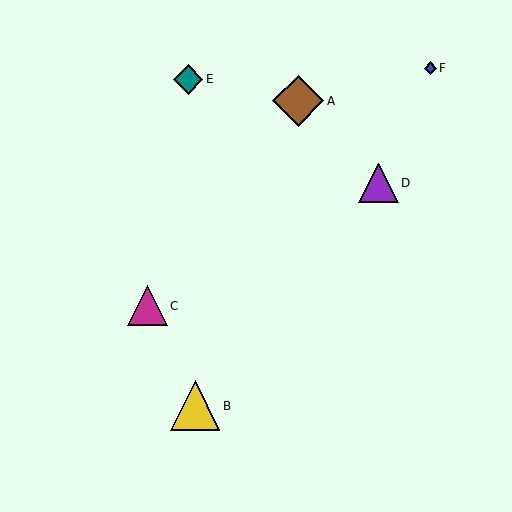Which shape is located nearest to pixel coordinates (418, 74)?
The blue diamond (labeled F) at (430, 68) is nearest to that location.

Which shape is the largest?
The brown diamond (labeled A) is the largest.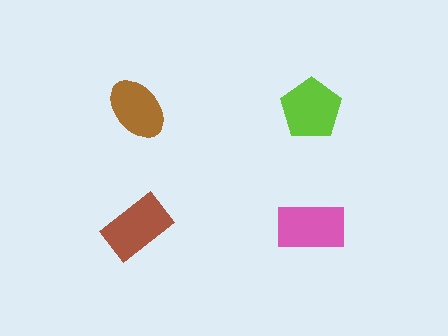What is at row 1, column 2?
A lime pentagon.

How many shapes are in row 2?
2 shapes.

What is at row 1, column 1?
A brown ellipse.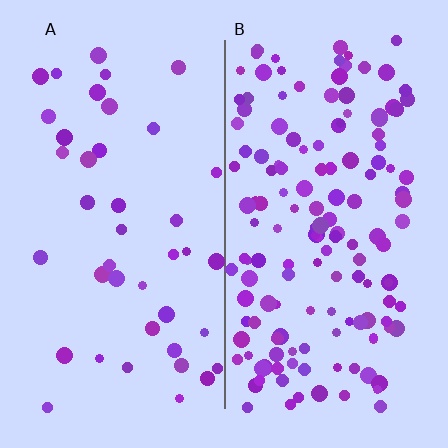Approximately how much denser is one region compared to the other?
Approximately 3.6× — region B over region A.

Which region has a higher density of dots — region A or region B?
B (the right).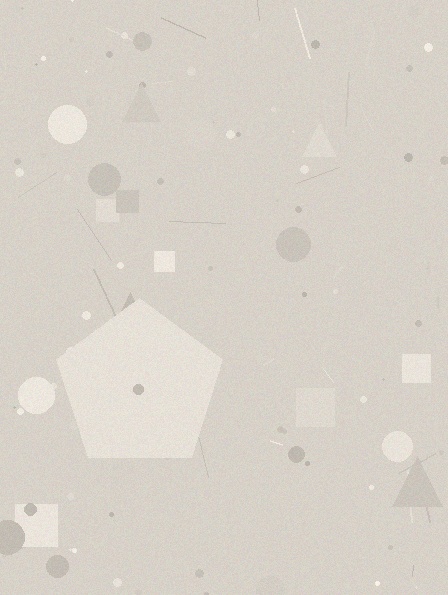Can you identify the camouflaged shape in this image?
The camouflaged shape is a pentagon.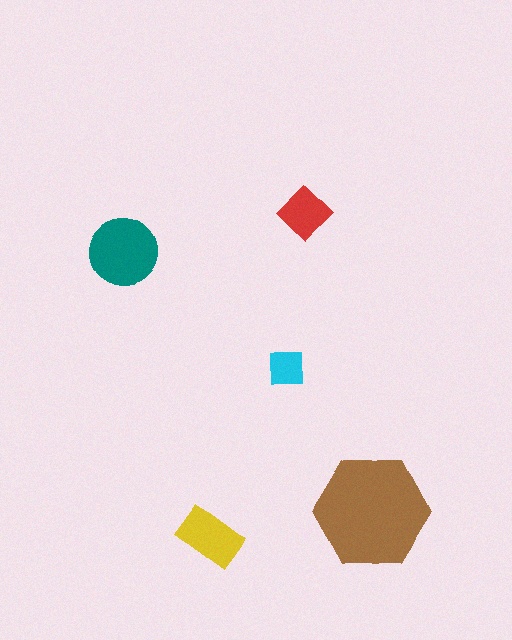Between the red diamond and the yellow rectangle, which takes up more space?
The yellow rectangle.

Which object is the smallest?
The cyan square.